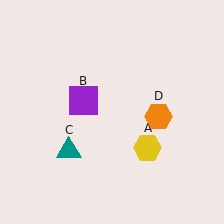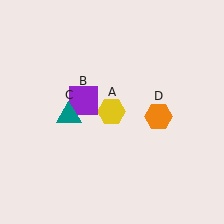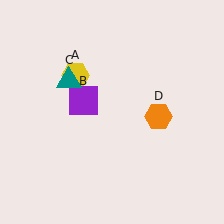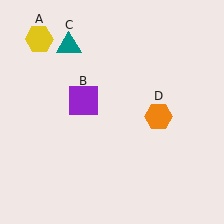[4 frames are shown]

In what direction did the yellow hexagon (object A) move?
The yellow hexagon (object A) moved up and to the left.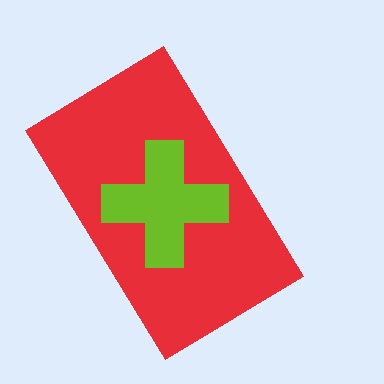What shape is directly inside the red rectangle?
The lime cross.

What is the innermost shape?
The lime cross.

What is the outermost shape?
The red rectangle.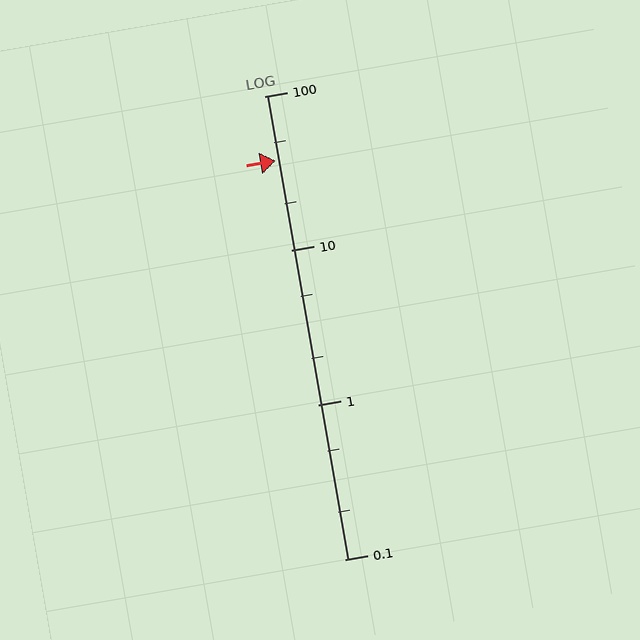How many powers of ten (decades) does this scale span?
The scale spans 3 decades, from 0.1 to 100.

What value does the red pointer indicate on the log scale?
The pointer indicates approximately 38.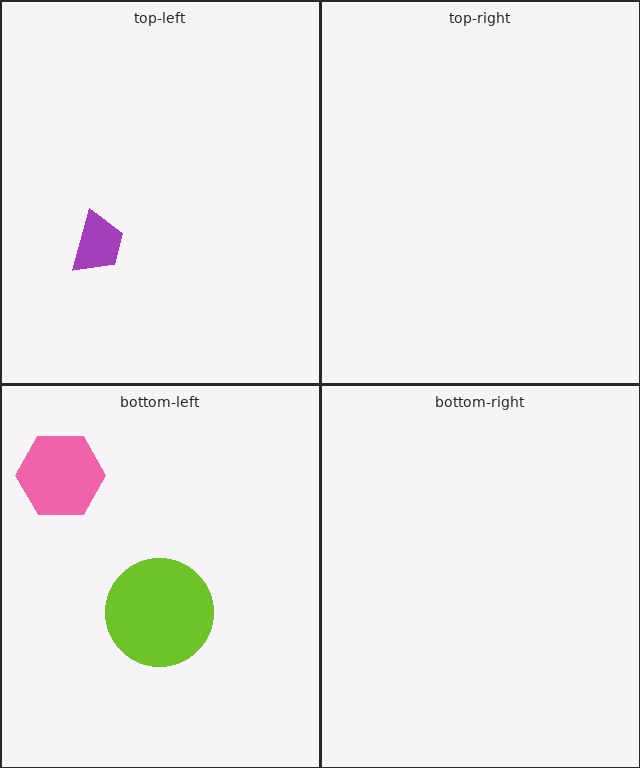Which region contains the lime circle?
The bottom-left region.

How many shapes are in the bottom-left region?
2.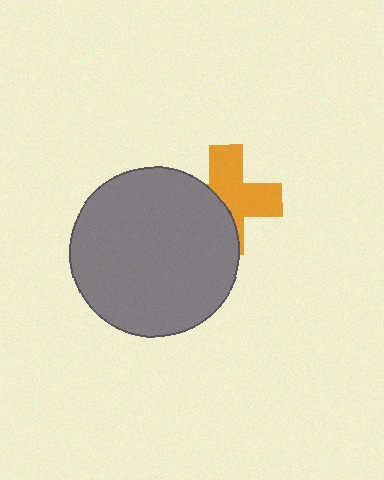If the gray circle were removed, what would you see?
You would see the complete orange cross.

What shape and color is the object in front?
The object in front is a gray circle.